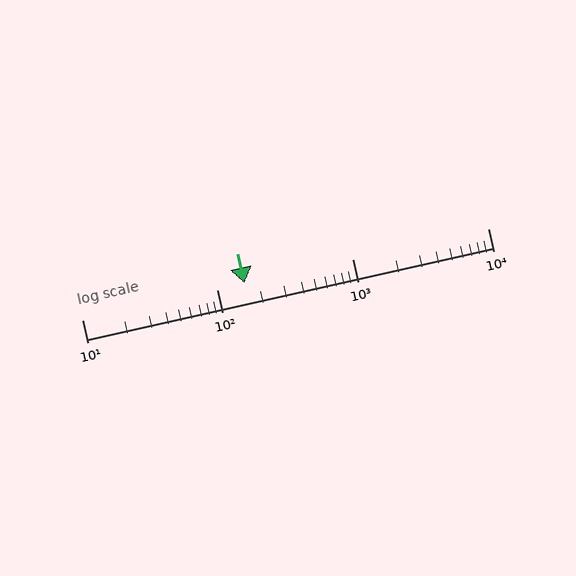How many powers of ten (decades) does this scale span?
The scale spans 3 decades, from 10 to 10000.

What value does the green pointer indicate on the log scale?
The pointer indicates approximately 160.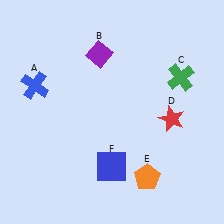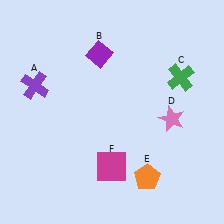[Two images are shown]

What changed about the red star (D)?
In Image 1, D is red. In Image 2, it changed to pink.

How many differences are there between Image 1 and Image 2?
There are 3 differences between the two images.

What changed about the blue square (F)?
In Image 1, F is blue. In Image 2, it changed to magenta.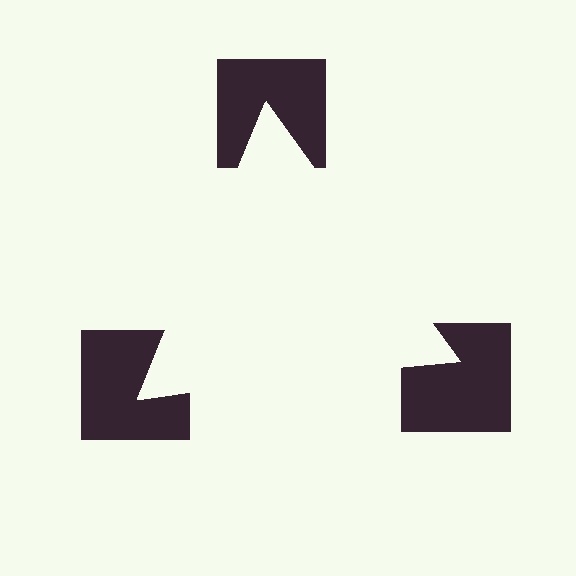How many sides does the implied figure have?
3 sides.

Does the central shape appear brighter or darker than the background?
It typically appears slightly brighter than the background, even though no actual brightness change is drawn.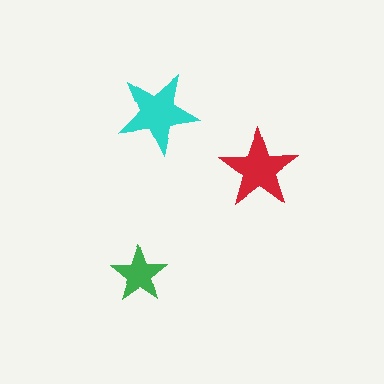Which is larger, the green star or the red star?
The red one.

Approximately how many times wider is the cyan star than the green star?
About 1.5 times wider.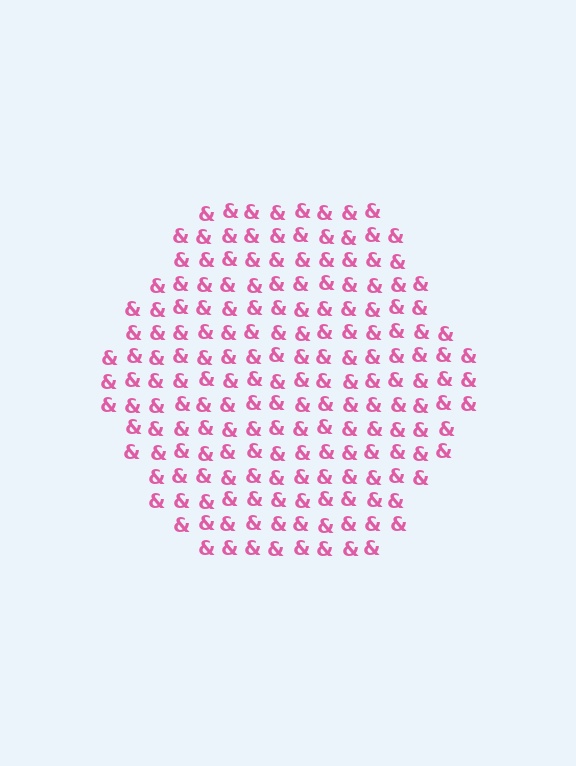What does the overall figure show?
The overall figure shows a hexagon.